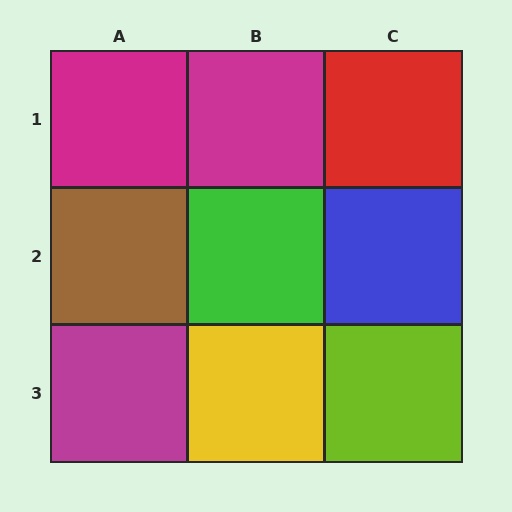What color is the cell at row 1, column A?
Magenta.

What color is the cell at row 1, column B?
Magenta.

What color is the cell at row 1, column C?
Red.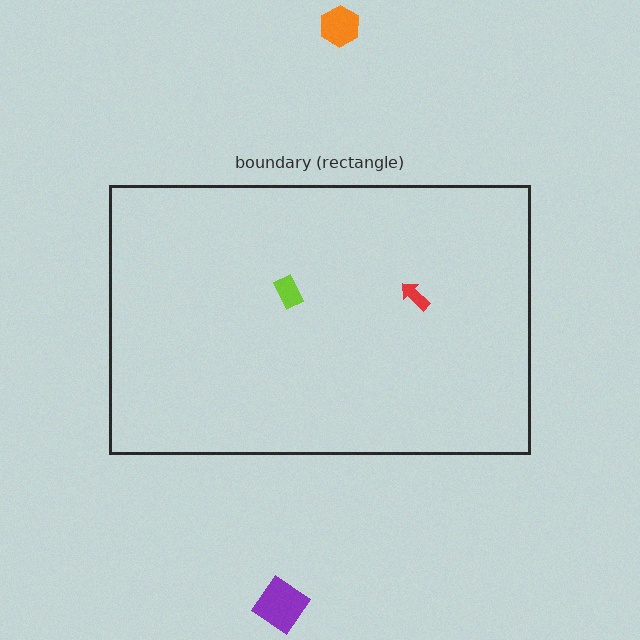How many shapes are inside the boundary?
2 inside, 2 outside.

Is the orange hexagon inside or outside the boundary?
Outside.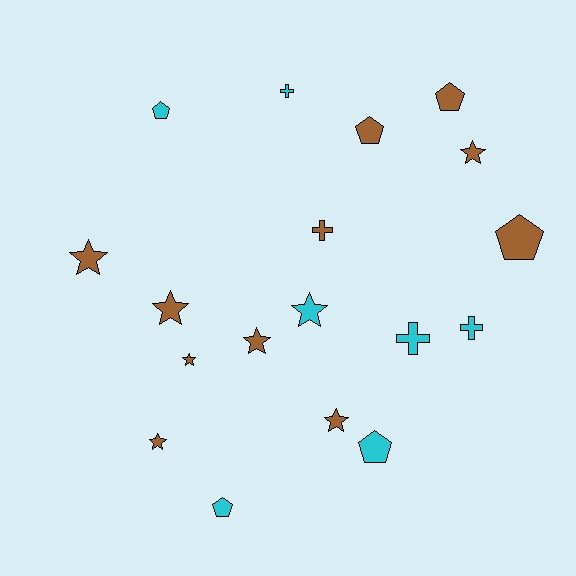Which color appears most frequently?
Brown, with 11 objects.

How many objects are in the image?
There are 18 objects.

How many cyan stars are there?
There is 1 cyan star.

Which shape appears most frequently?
Star, with 8 objects.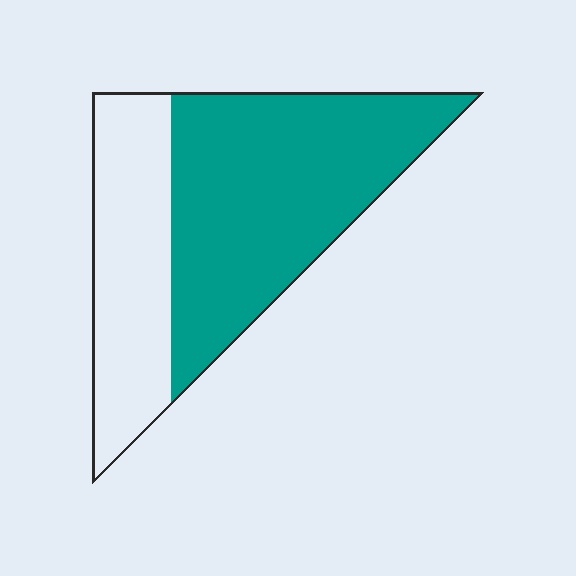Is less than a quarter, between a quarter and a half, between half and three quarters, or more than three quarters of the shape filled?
Between half and three quarters.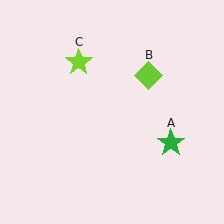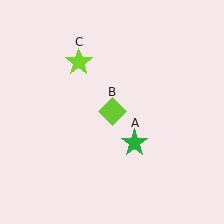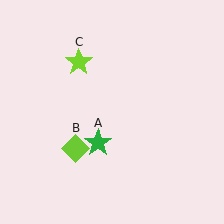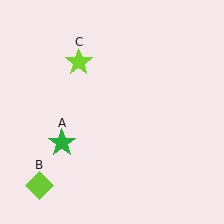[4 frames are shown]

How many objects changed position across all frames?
2 objects changed position: green star (object A), lime diamond (object B).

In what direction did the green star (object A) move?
The green star (object A) moved left.